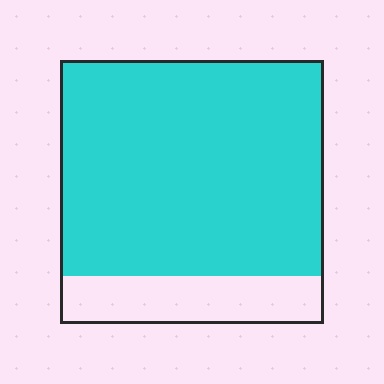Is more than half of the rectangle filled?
Yes.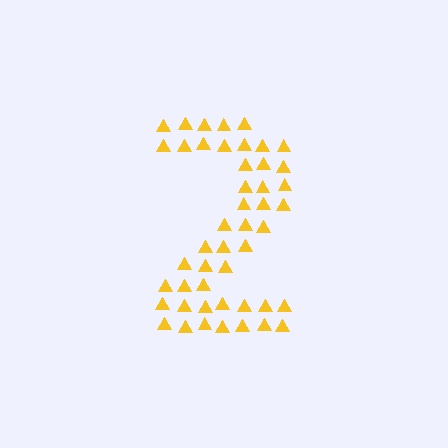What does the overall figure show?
The overall figure shows the digit 2.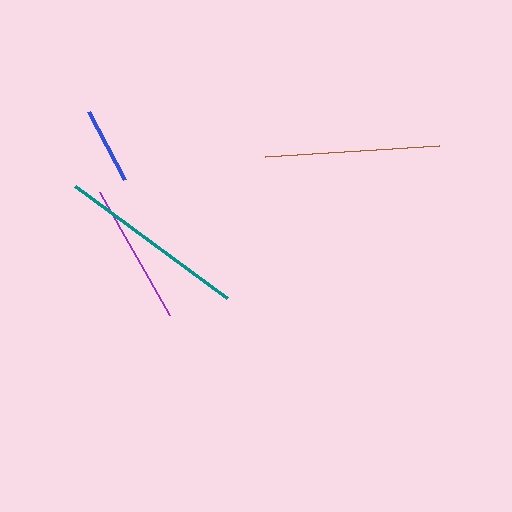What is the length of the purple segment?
The purple segment is approximately 141 pixels long.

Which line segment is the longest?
The teal line is the longest at approximately 189 pixels.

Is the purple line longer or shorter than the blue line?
The purple line is longer than the blue line.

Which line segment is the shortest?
The blue line is the shortest at approximately 77 pixels.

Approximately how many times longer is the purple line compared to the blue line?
The purple line is approximately 1.8 times the length of the blue line.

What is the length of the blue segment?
The blue segment is approximately 77 pixels long.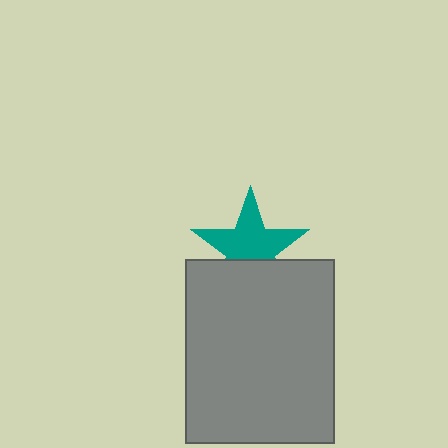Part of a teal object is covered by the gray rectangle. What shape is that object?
It is a star.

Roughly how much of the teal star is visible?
Most of it is visible (roughly 67%).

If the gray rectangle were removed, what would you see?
You would see the complete teal star.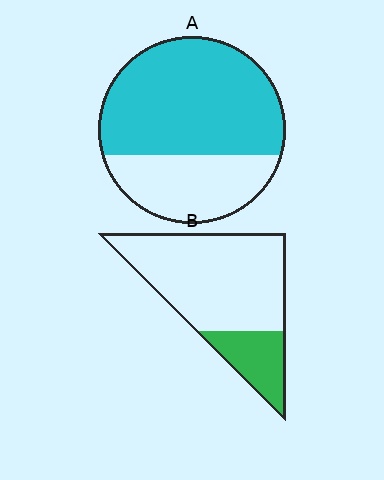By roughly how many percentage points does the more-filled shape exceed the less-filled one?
By roughly 45 percentage points (A over B).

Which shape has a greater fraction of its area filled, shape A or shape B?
Shape A.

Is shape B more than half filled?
No.